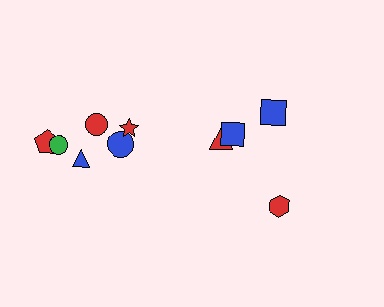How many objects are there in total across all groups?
There are 10 objects.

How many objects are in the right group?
There are 4 objects.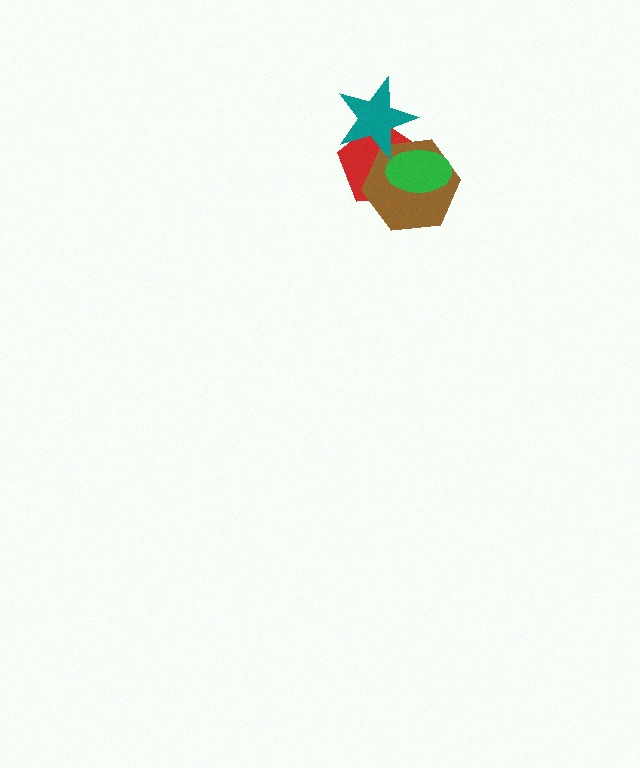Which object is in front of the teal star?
The green ellipse is in front of the teal star.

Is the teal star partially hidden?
Yes, it is partially covered by another shape.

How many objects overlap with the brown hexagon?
3 objects overlap with the brown hexagon.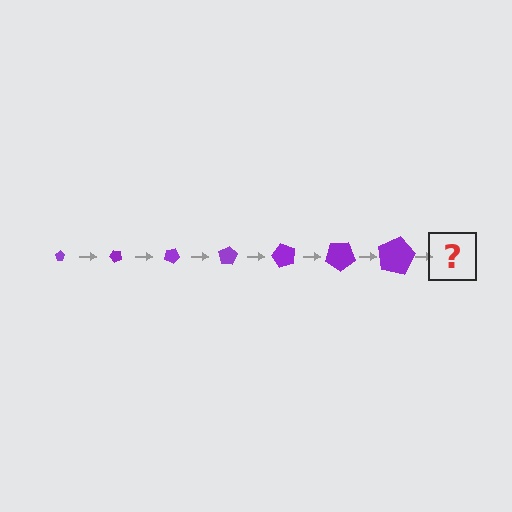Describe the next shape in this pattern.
It should be a pentagon, larger than the previous one and rotated 350 degrees from the start.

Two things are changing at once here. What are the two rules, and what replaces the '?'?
The two rules are that the pentagon grows larger each step and it rotates 50 degrees each step. The '?' should be a pentagon, larger than the previous one and rotated 350 degrees from the start.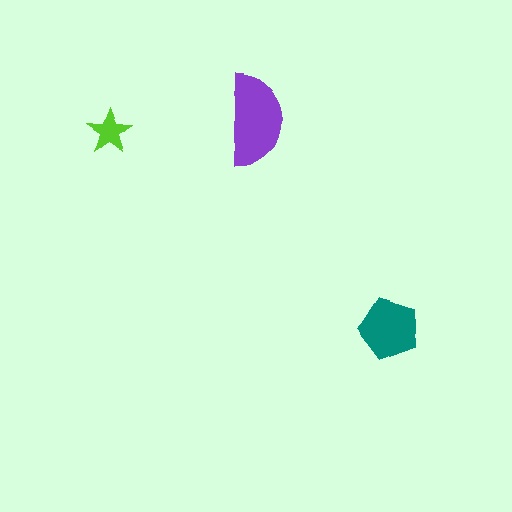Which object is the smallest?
The lime star.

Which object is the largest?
The purple semicircle.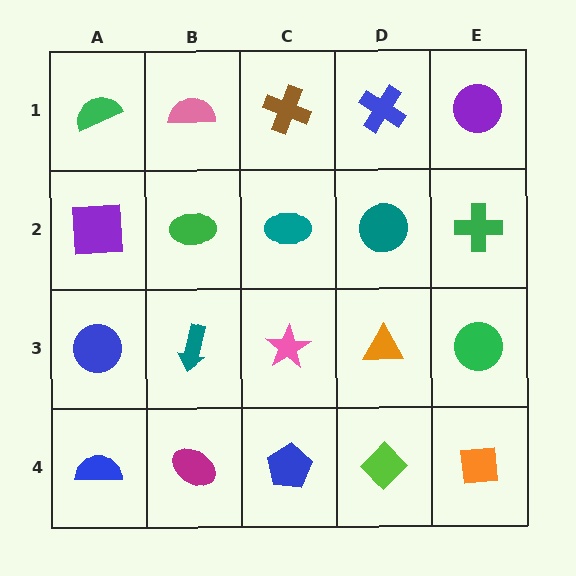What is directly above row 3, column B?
A green ellipse.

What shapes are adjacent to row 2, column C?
A brown cross (row 1, column C), a pink star (row 3, column C), a green ellipse (row 2, column B), a teal circle (row 2, column D).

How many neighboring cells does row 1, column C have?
3.